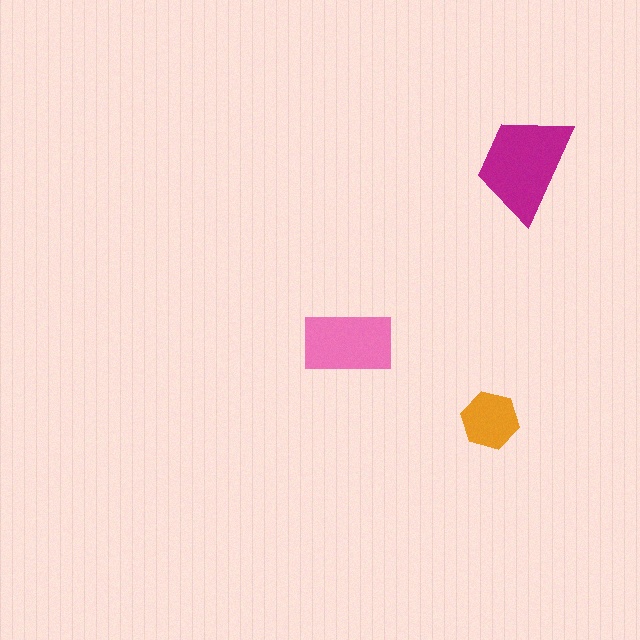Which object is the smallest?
The orange hexagon.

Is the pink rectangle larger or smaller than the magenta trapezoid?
Smaller.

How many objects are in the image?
There are 3 objects in the image.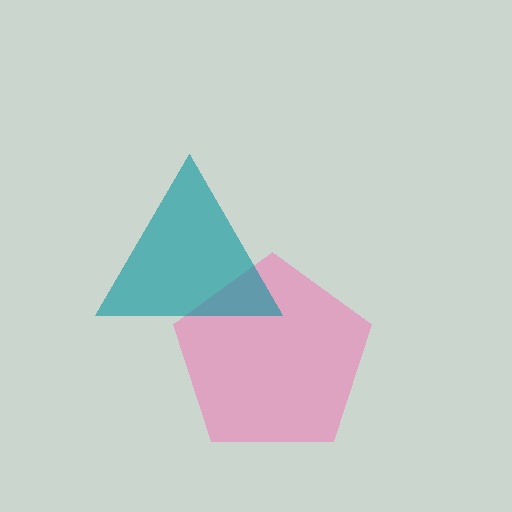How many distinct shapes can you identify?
There are 2 distinct shapes: a pink pentagon, a teal triangle.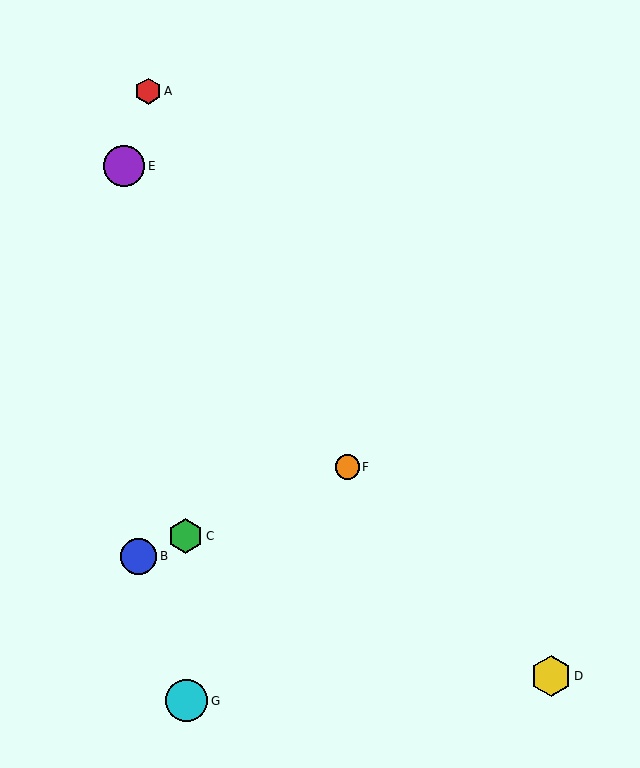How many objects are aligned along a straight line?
3 objects (B, C, F) are aligned along a straight line.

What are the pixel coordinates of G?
Object G is at (187, 701).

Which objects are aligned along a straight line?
Objects B, C, F are aligned along a straight line.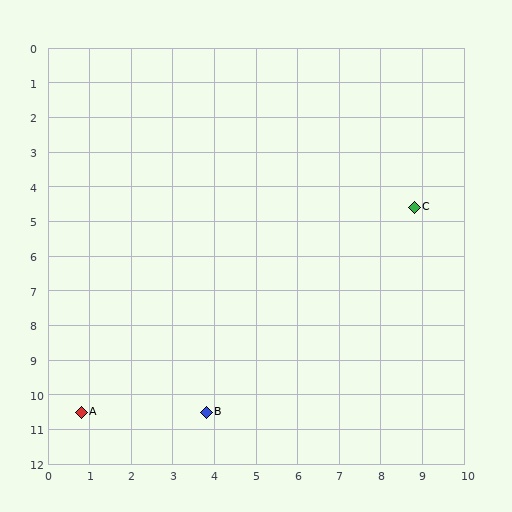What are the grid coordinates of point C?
Point C is at approximately (8.8, 4.6).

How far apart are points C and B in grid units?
Points C and B are about 7.7 grid units apart.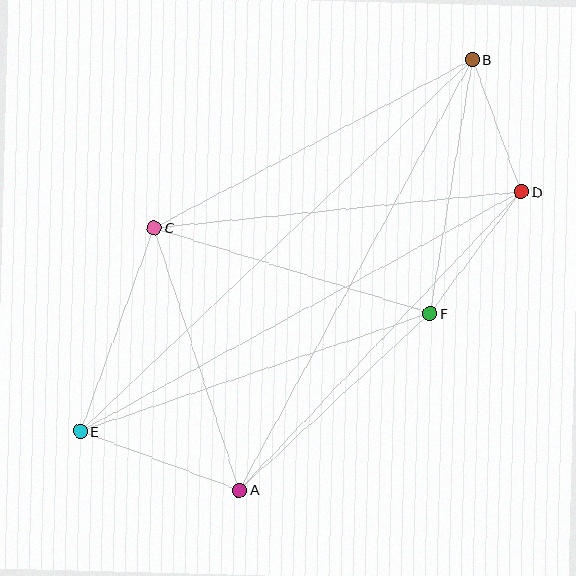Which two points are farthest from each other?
Points B and E are farthest from each other.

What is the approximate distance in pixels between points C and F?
The distance between C and F is approximately 289 pixels.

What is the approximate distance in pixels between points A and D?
The distance between A and D is approximately 410 pixels.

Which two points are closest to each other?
Points B and D are closest to each other.